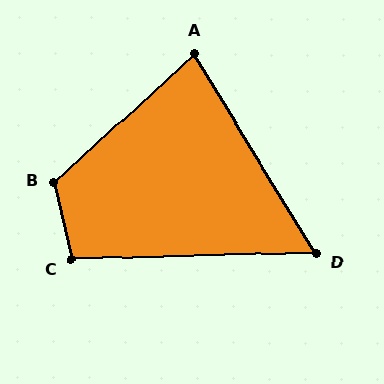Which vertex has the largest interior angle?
B, at approximately 120 degrees.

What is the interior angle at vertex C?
Approximately 101 degrees (obtuse).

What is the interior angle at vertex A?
Approximately 79 degrees (acute).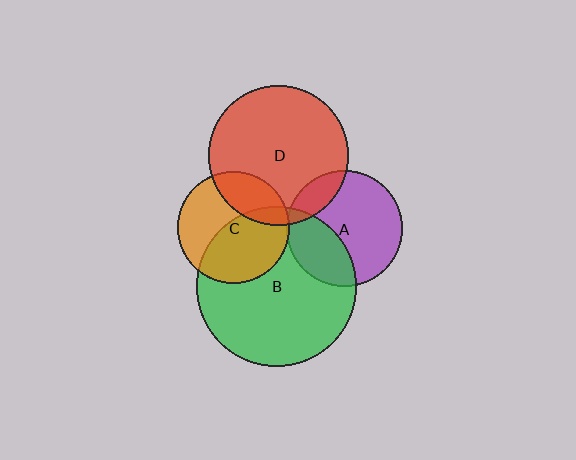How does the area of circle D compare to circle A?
Approximately 1.5 times.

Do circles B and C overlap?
Yes.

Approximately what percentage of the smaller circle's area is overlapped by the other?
Approximately 50%.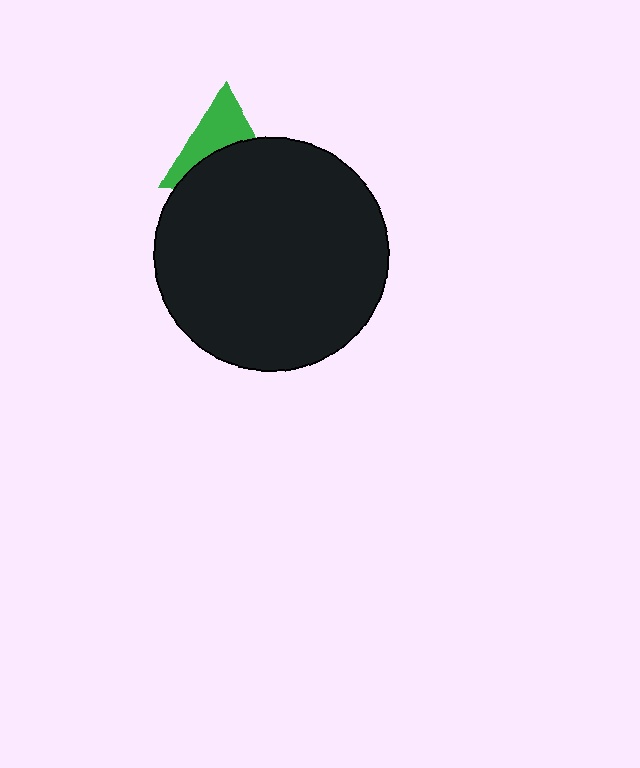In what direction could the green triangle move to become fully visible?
The green triangle could move up. That would shift it out from behind the black circle entirely.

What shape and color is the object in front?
The object in front is a black circle.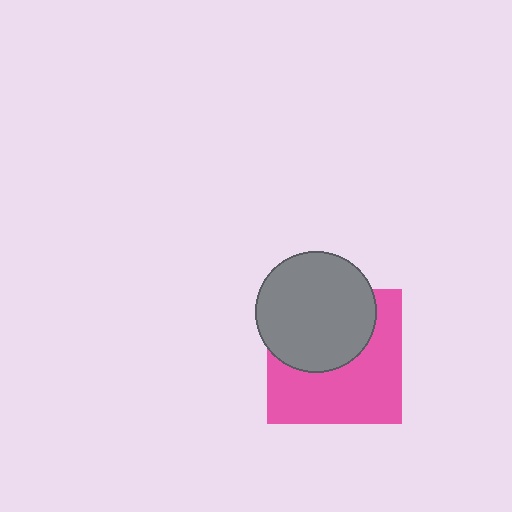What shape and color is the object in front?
The object in front is a gray circle.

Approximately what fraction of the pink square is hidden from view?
Roughly 44% of the pink square is hidden behind the gray circle.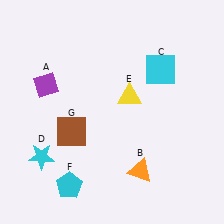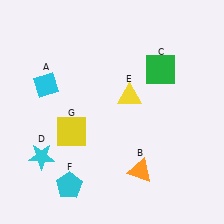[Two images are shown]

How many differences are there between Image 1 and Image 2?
There are 3 differences between the two images.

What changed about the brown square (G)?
In Image 1, G is brown. In Image 2, it changed to yellow.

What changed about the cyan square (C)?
In Image 1, C is cyan. In Image 2, it changed to green.